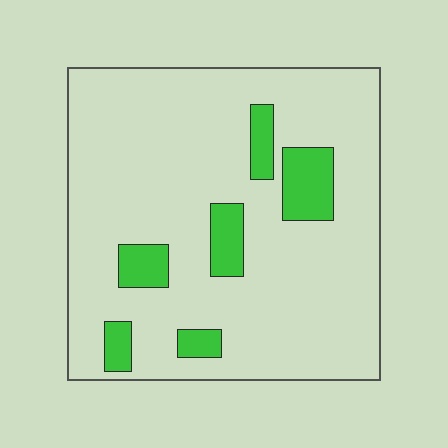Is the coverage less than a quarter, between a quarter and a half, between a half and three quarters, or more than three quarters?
Less than a quarter.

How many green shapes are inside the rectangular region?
6.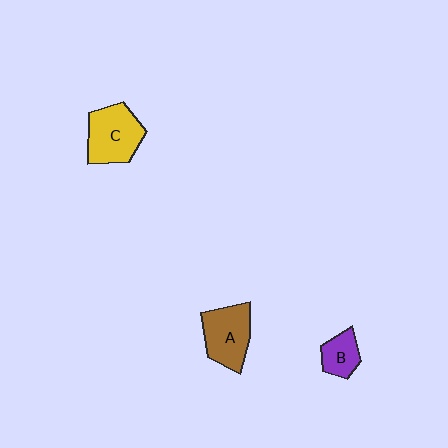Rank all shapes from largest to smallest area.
From largest to smallest: C (yellow), A (brown), B (purple).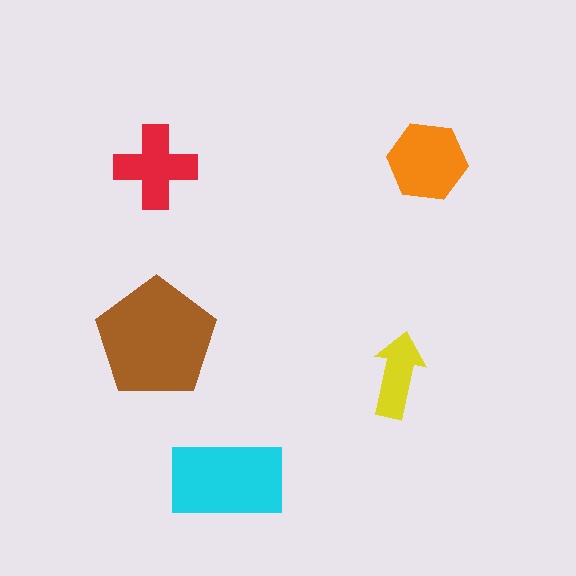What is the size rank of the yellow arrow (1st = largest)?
5th.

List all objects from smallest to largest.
The yellow arrow, the red cross, the orange hexagon, the cyan rectangle, the brown pentagon.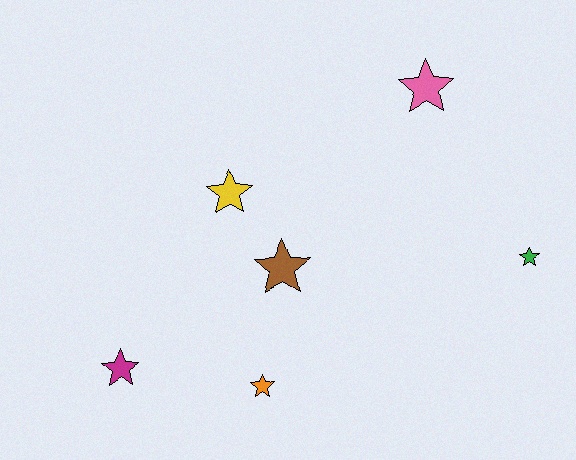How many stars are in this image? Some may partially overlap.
There are 6 stars.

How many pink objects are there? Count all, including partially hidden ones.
There is 1 pink object.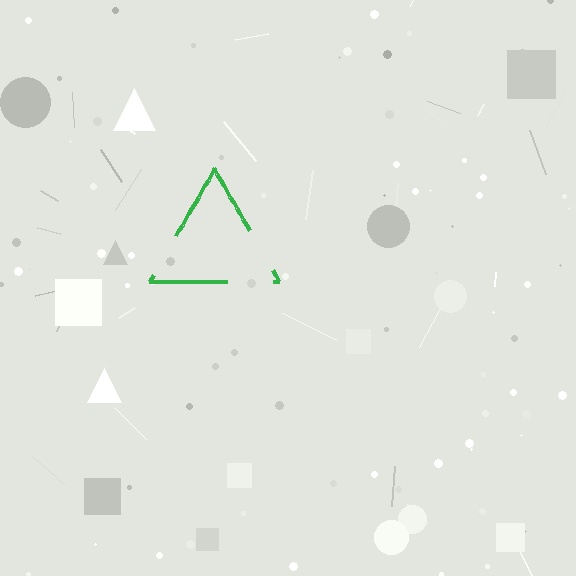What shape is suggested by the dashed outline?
The dashed outline suggests a triangle.